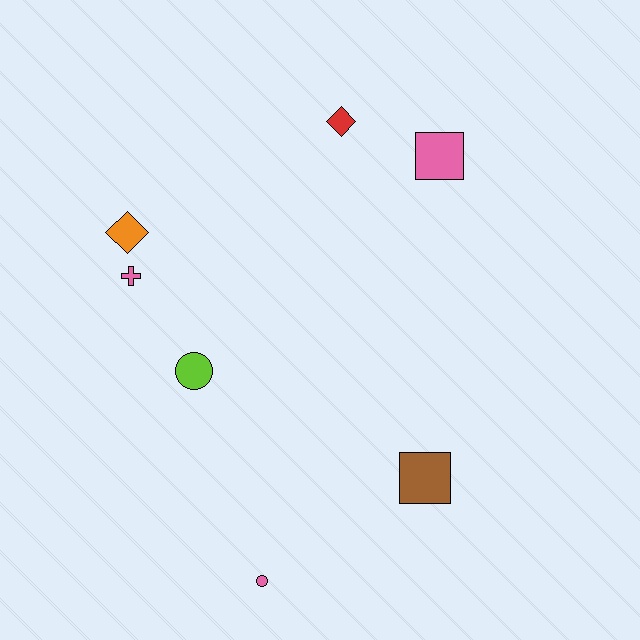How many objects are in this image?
There are 7 objects.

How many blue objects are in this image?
There are no blue objects.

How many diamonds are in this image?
There are 2 diamonds.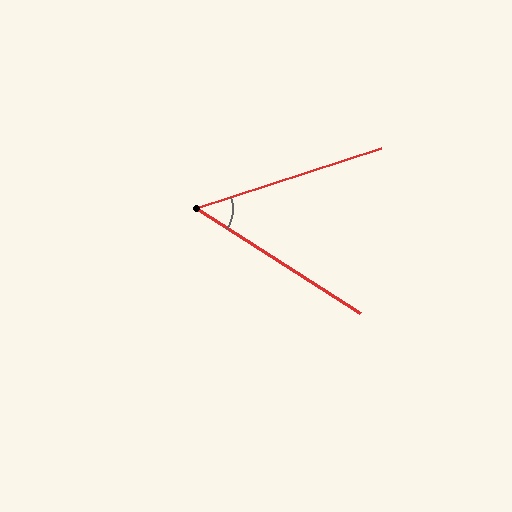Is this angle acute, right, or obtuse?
It is acute.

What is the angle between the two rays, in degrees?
Approximately 50 degrees.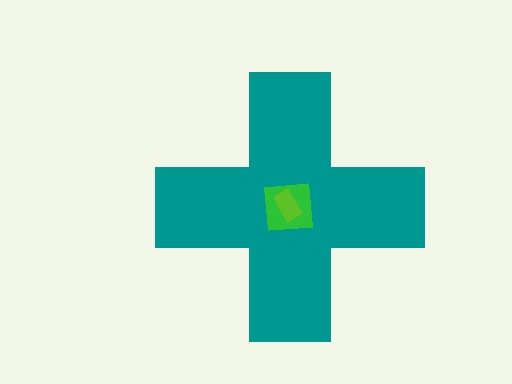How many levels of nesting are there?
3.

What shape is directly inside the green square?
The lime rectangle.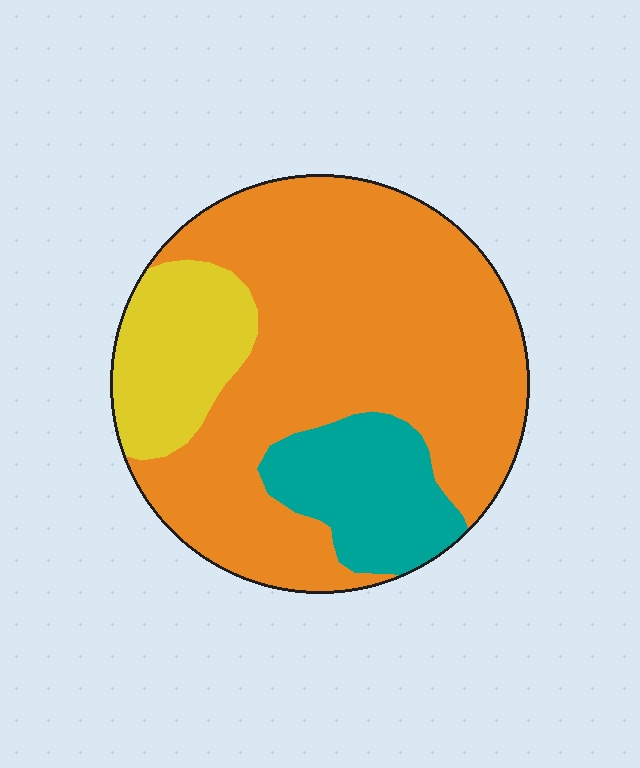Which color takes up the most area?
Orange, at roughly 70%.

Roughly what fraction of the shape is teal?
Teal covers roughly 15% of the shape.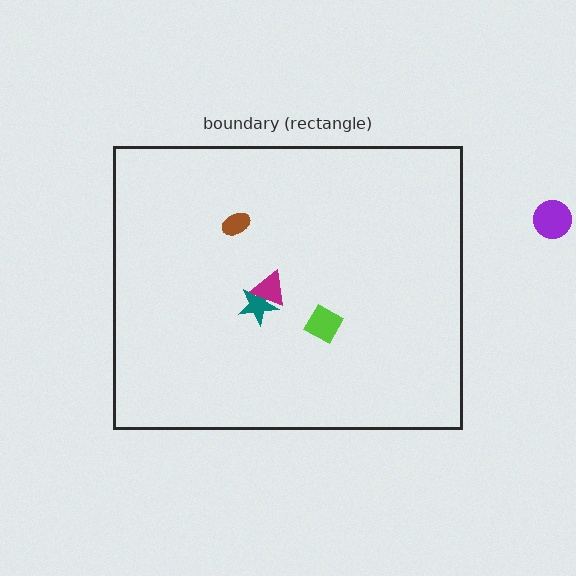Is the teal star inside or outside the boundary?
Inside.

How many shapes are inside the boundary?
4 inside, 1 outside.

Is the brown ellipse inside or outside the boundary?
Inside.